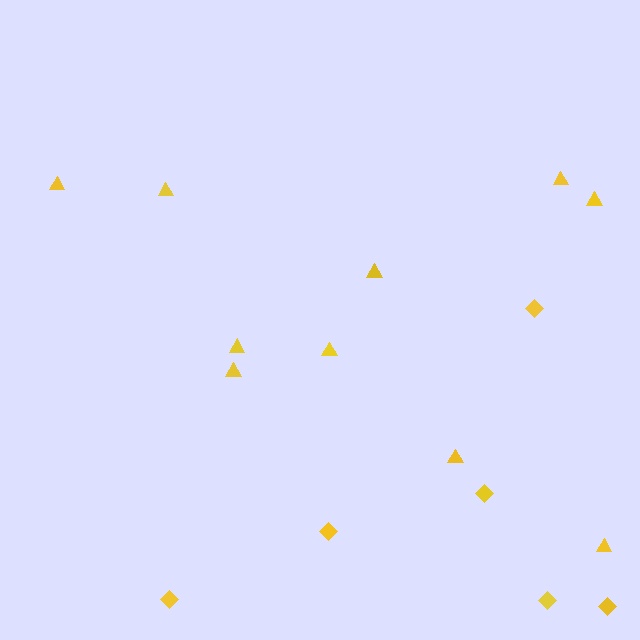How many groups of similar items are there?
There are 2 groups: one group of triangles (10) and one group of diamonds (6).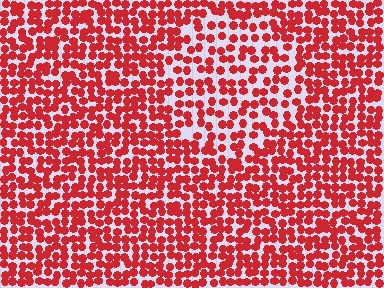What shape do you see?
I see a circle.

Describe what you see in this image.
The image contains small red elements arranged at two different densities. A circle-shaped region is visible where the elements are less densely packed than the surrounding area.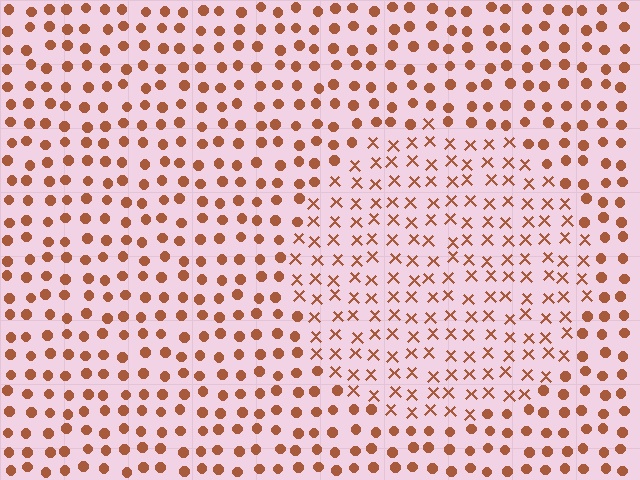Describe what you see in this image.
The image is filled with small brown elements arranged in a uniform grid. A circle-shaped region contains X marks, while the surrounding area contains circles. The boundary is defined purely by the change in element shape.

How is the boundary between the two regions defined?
The boundary is defined by a change in element shape: X marks inside vs. circles outside. All elements share the same color and spacing.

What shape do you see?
I see a circle.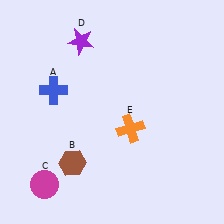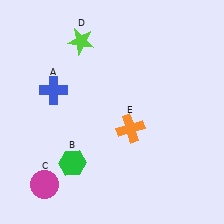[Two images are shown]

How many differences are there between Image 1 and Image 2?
There are 2 differences between the two images.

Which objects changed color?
B changed from brown to green. D changed from purple to lime.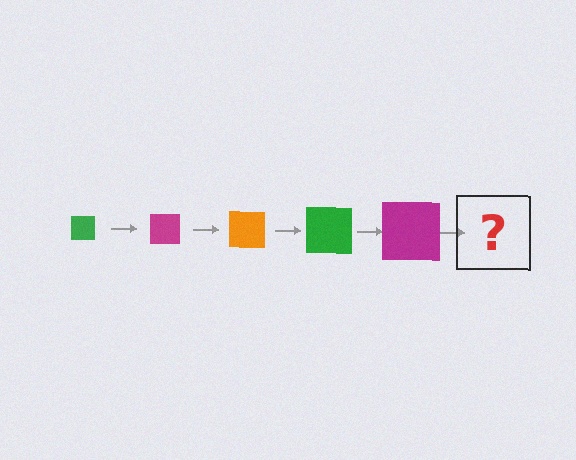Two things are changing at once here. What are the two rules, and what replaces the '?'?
The two rules are that the square grows larger each step and the color cycles through green, magenta, and orange. The '?' should be an orange square, larger than the previous one.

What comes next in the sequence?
The next element should be an orange square, larger than the previous one.